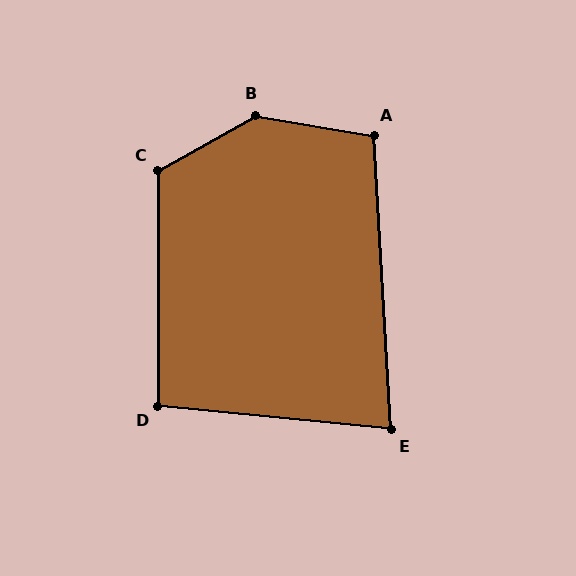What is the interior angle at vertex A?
Approximately 103 degrees (obtuse).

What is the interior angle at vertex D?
Approximately 96 degrees (obtuse).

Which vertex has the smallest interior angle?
E, at approximately 81 degrees.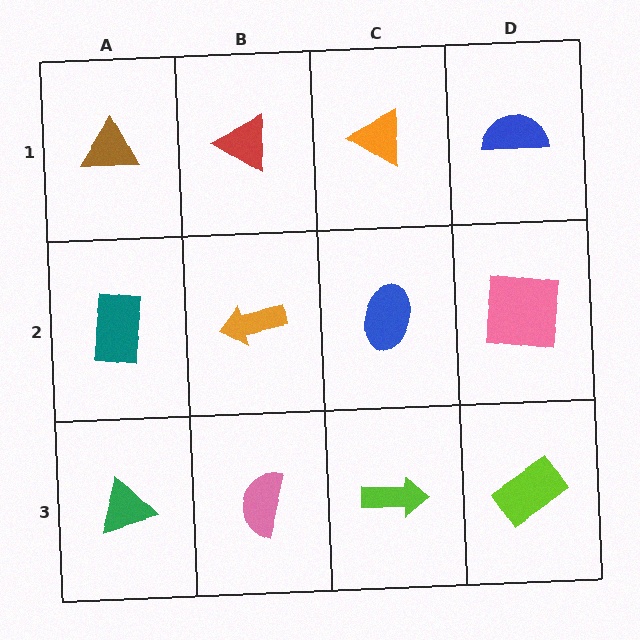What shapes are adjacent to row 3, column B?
An orange arrow (row 2, column B), a green triangle (row 3, column A), a lime arrow (row 3, column C).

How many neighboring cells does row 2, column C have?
4.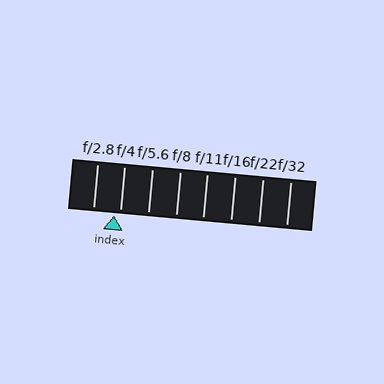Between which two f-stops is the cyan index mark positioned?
The index mark is between f/2.8 and f/4.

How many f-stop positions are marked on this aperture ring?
There are 8 f-stop positions marked.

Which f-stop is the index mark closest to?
The index mark is closest to f/4.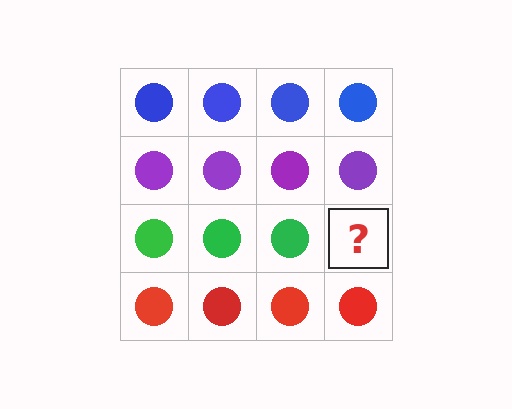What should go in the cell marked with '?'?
The missing cell should contain a green circle.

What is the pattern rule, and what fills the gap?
The rule is that each row has a consistent color. The gap should be filled with a green circle.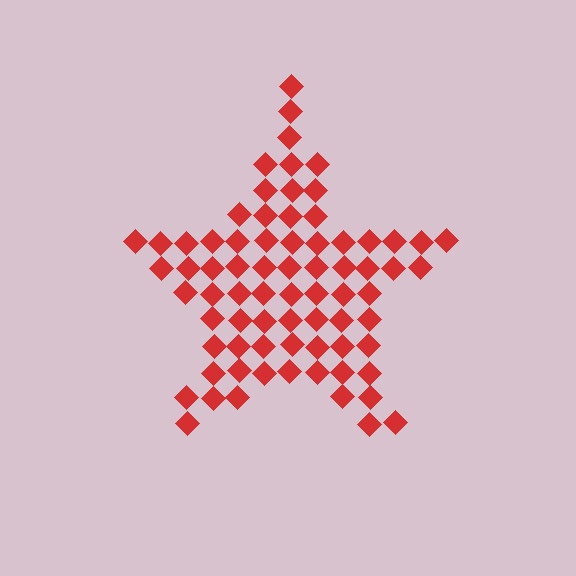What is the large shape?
The large shape is a star.